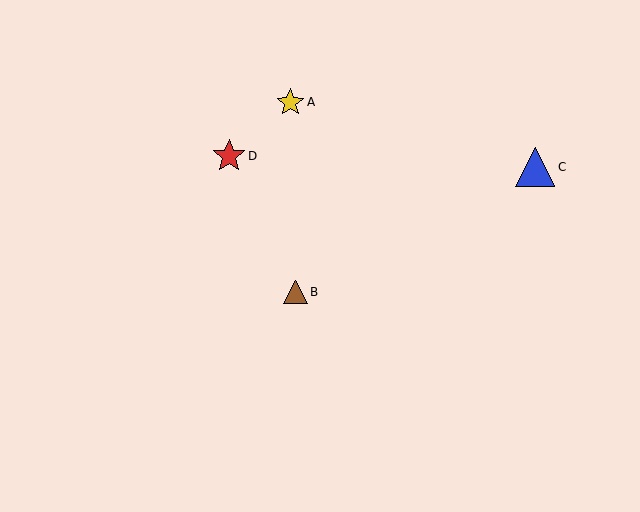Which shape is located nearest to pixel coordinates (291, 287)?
The brown triangle (labeled B) at (295, 292) is nearest to that location.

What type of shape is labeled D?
Shape D is a red star.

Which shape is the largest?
The blue triangle (labeled C) is the largest.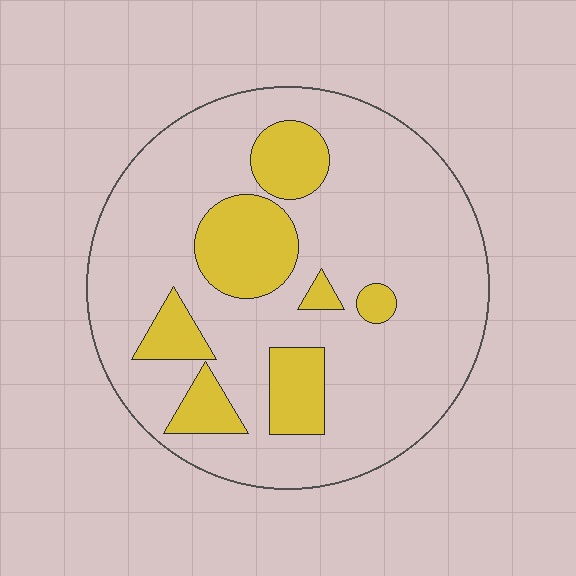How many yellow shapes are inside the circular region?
7.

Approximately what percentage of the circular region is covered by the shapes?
Approximately 20%.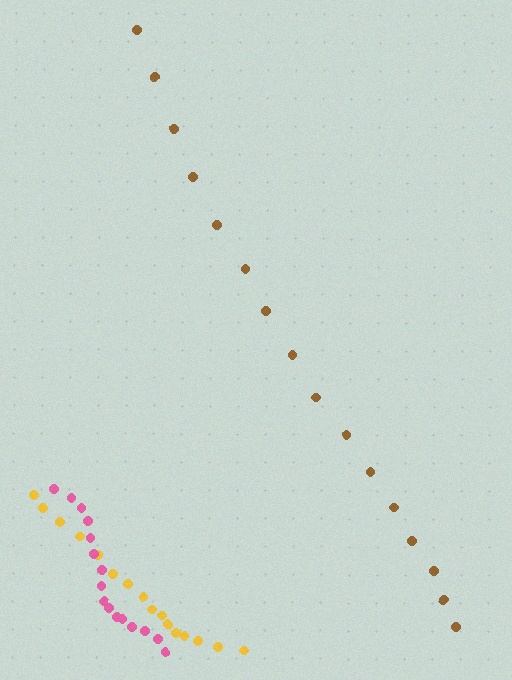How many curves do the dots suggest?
There are 3 distinct paths.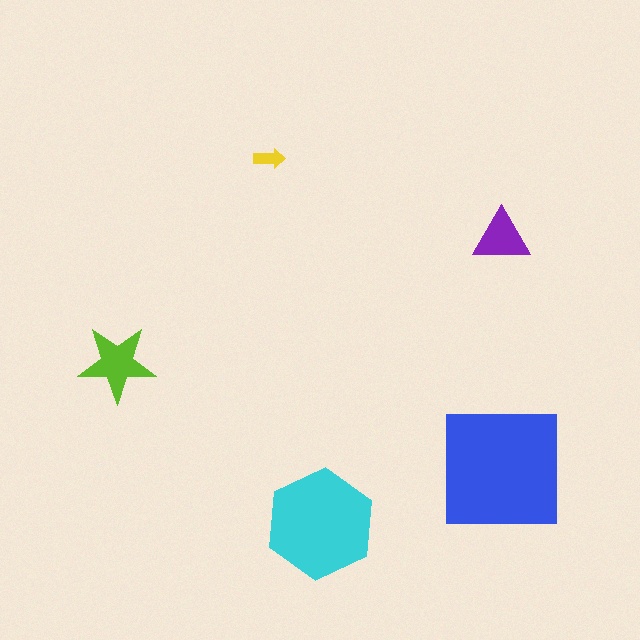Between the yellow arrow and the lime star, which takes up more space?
The lime star.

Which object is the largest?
The blue square.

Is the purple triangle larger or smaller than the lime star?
Smaller.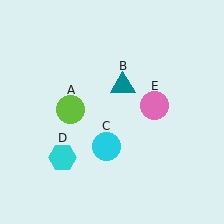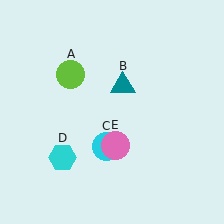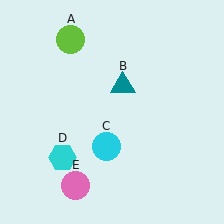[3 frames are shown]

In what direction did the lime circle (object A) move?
The lime circle (object A) moved up.